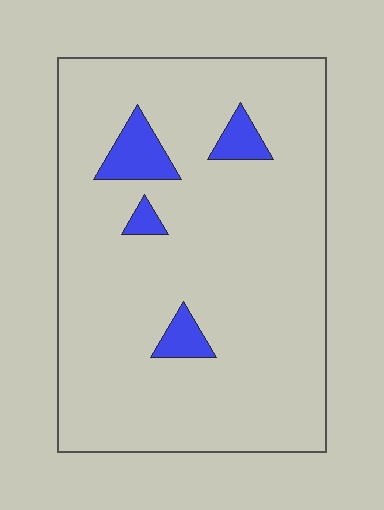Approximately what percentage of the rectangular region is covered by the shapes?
Approximately 10%.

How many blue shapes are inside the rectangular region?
4.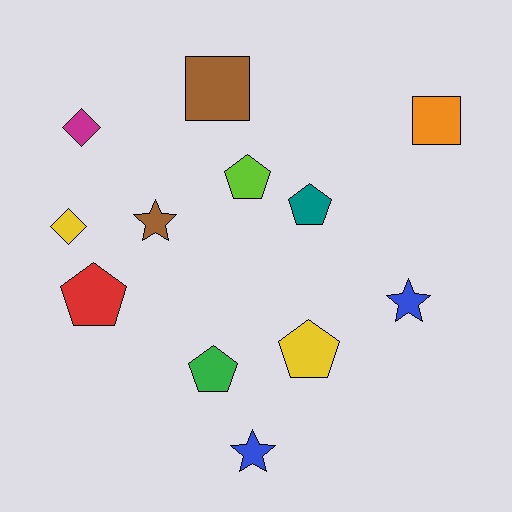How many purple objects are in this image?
There are no purple objects.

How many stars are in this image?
There are 3 stars.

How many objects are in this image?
There are 12 objects.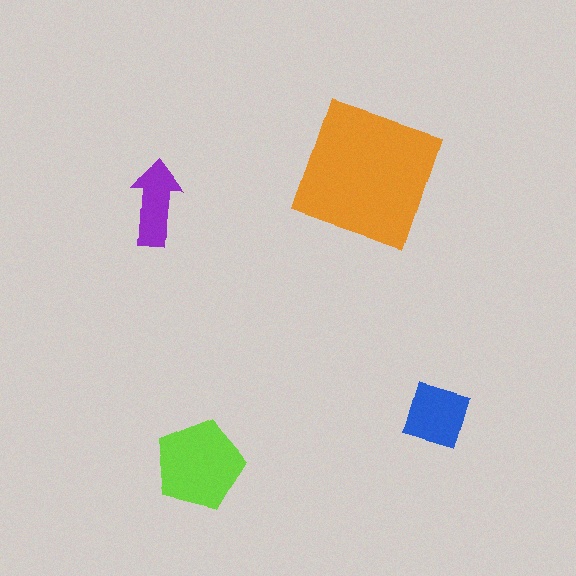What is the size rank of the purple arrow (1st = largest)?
4th.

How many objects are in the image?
There are 4 objects in the image.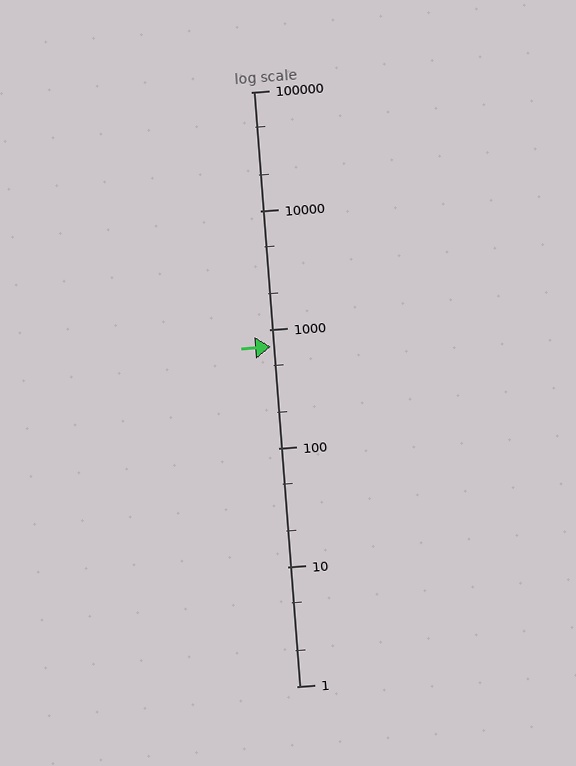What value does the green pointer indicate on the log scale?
The pointer indicates approximately 720.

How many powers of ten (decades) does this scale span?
The scale spans 5 decades, from 1 to 100000.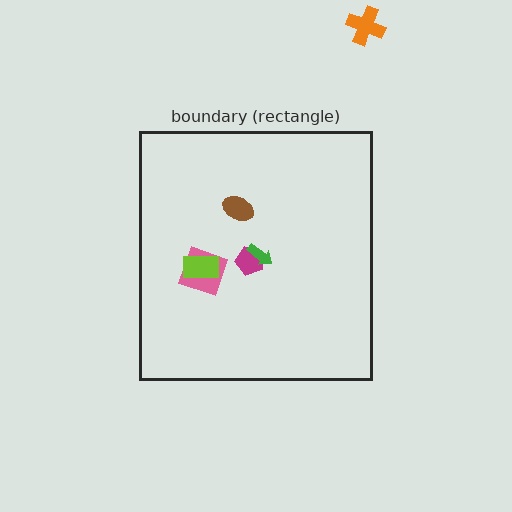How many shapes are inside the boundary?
5 inside, 1 outside.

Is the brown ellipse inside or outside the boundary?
Inside.